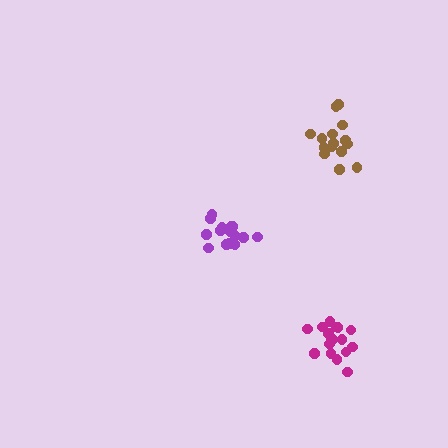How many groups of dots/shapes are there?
There are 3 groups.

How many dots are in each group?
Group 1: 15 dots, Group 2: 15 dots, Group 3: 17 dots (47 total).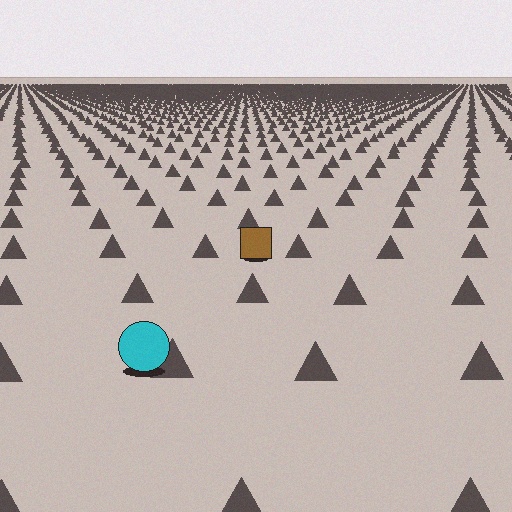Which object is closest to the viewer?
The cyan circle is closest. The texture marks near it are larger and more spread out.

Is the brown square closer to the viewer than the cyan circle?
No. The cyan circle is closer — you can tell from the texture gradient: the ground texture is coarser near it.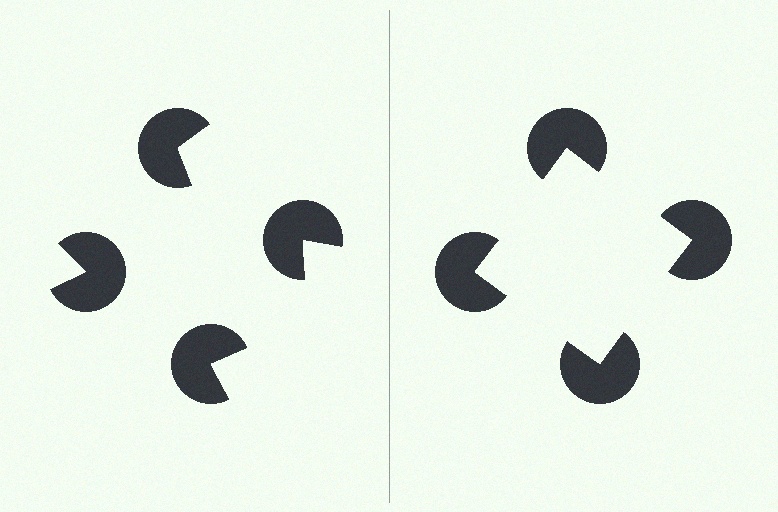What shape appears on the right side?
An illusory square.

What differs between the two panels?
The pac-man discs are positioned identically on both sides; only the wedge orientations differ. On the right they align to a square; on the left they are misaligned.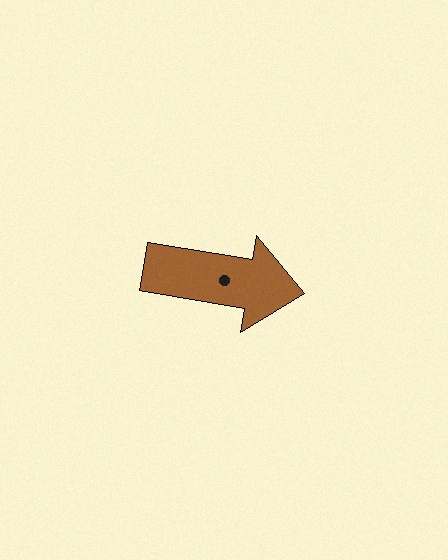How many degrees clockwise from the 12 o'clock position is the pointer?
Approximately 100 degrees.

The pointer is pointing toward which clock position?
Roughly 3 o'clock.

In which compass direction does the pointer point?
East.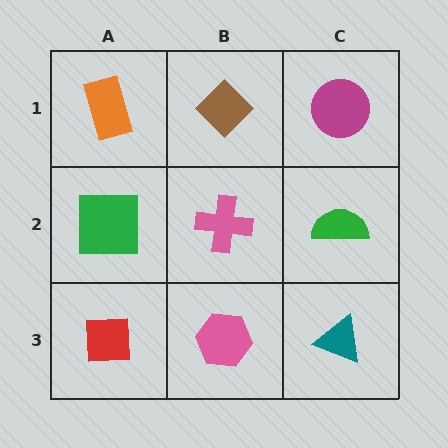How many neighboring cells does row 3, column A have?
2.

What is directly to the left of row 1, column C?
A brown diamond.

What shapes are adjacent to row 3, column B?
A pink cross (row 2, column B), a red square (row 3, column A), a teal triangle (row 3, column C).